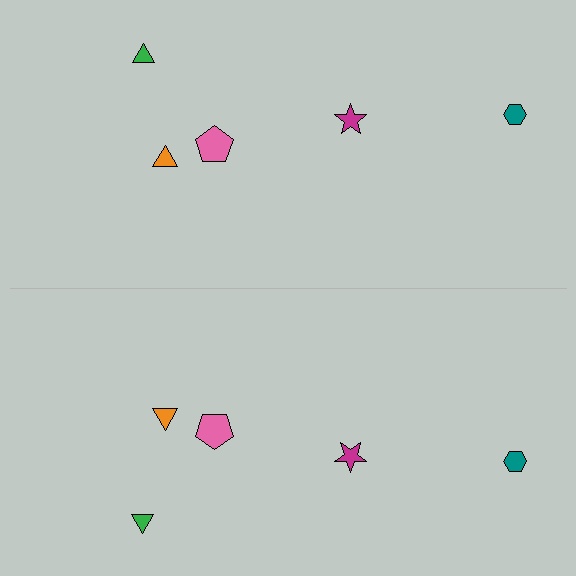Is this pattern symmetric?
Yes, this pattern has bilateral (reflection) symmetry.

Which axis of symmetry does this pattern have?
The pattern has a horizontal axis of symmetry running through the center of the image.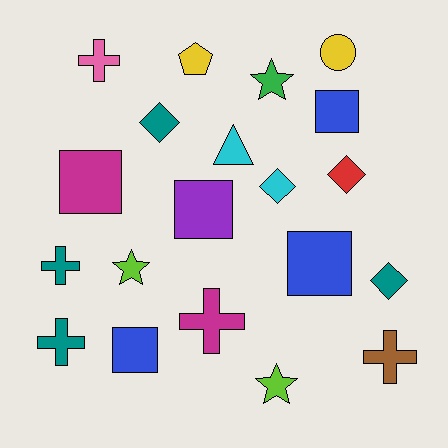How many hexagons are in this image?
There are no hexagons.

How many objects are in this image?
There are 20 objects.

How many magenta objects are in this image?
There are 2 magenta objects.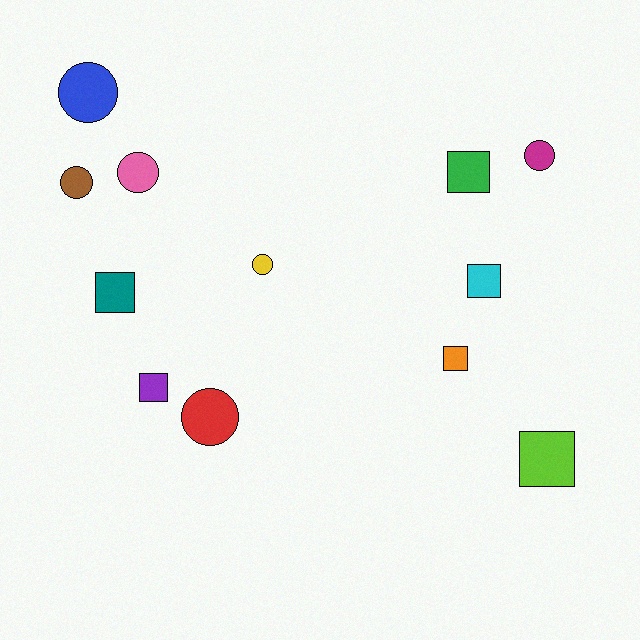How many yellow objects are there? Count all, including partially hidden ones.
There is 1 yellow object.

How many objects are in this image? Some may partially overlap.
There are 12 objects.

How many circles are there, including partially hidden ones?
There are 6 circles.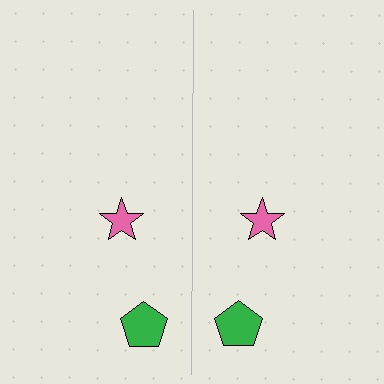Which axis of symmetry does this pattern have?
The pattern has a vertical axis of symmetry running through the center of the image.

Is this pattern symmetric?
Yes, this pattern has bilateral (reflection) symmetry.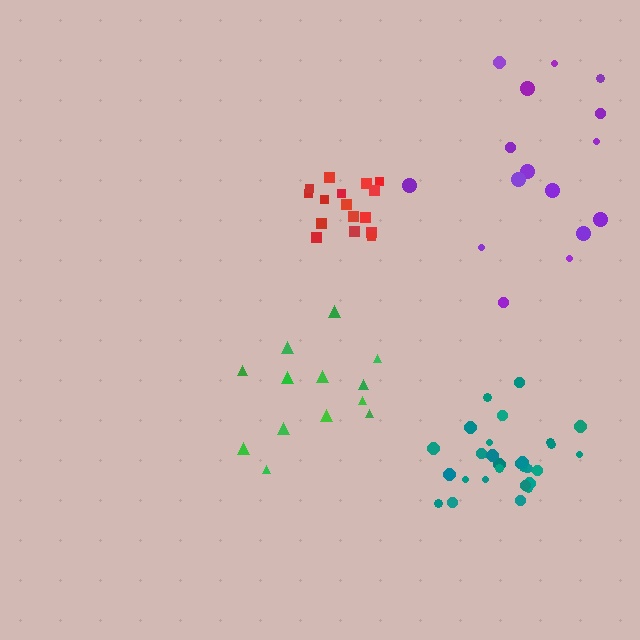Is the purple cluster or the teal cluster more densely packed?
Teal.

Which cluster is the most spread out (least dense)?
Purple.